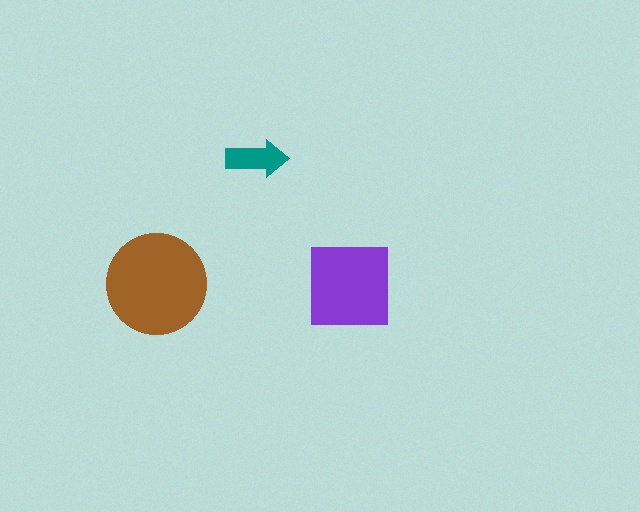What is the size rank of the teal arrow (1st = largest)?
3rd.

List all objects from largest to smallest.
The brown circle, the purple square, the teal arrow.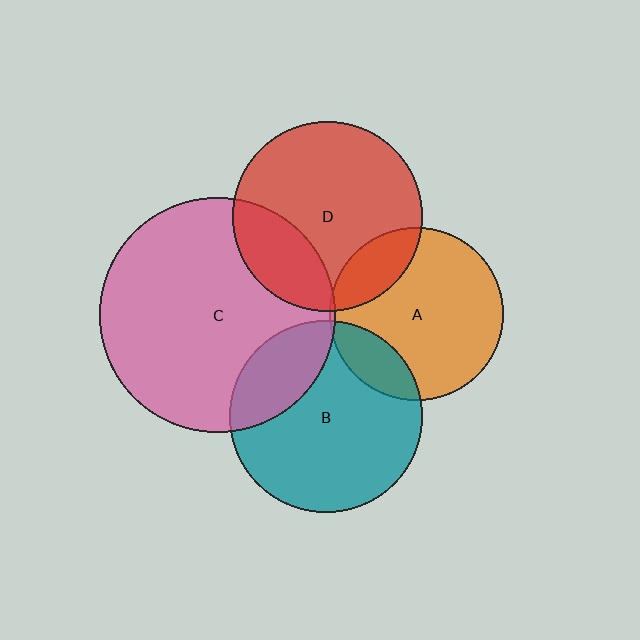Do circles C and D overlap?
Yes.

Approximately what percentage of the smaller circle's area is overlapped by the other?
Approximately 25%.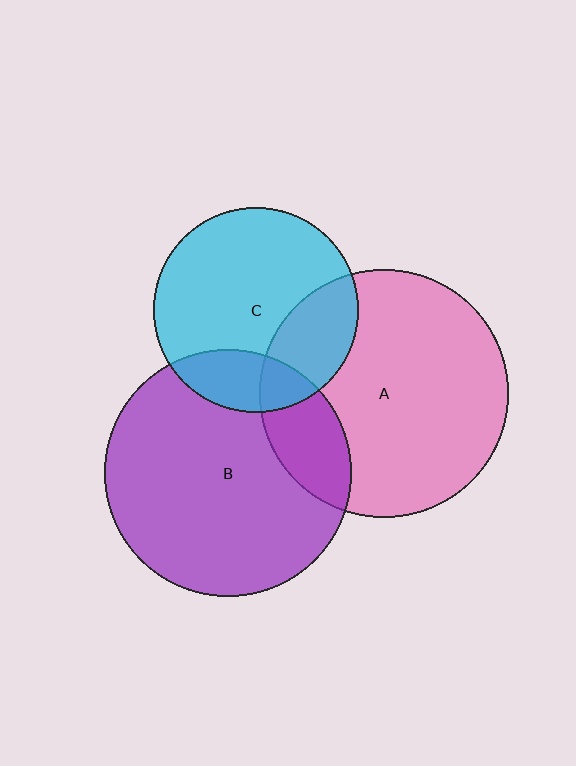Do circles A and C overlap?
Yes.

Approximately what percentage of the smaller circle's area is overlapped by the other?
Approximately 25%.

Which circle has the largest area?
Circle A (pink).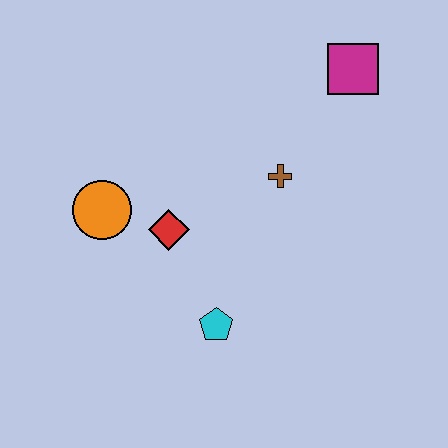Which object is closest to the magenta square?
The brown cross is closest to the magenta square.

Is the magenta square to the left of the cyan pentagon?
No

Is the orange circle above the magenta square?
No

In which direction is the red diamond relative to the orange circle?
The red diamond is to the right of the orange circle.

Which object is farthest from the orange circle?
The magenta square is farthest from the orange circle.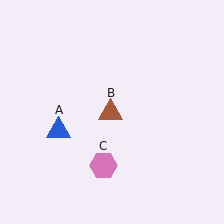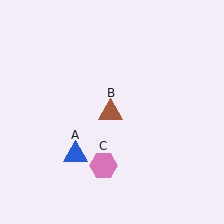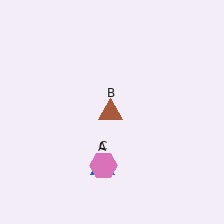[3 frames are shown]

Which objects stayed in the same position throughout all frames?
Brown triangle (object B) and pink hexagon (object C) remained stationary.